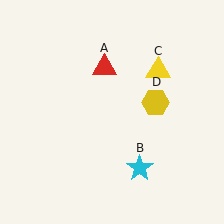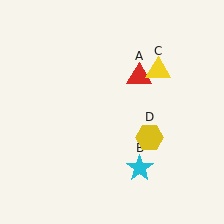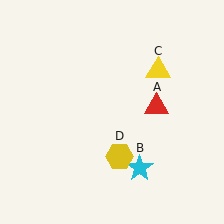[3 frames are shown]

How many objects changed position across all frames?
2 objects changed position: red triangle (object A), yellow hexagon (object D).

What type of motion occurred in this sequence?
The red triangle (object A), yellow hexagon (object D) rotated clockwise around the center of the scene.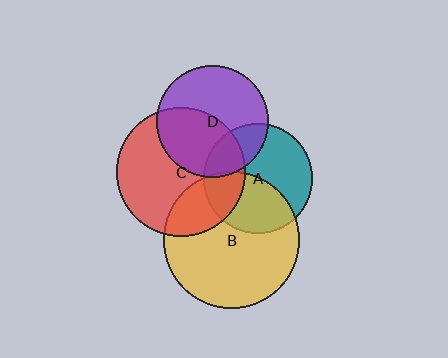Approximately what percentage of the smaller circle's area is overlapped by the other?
Approximately 45%.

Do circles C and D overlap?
Yes.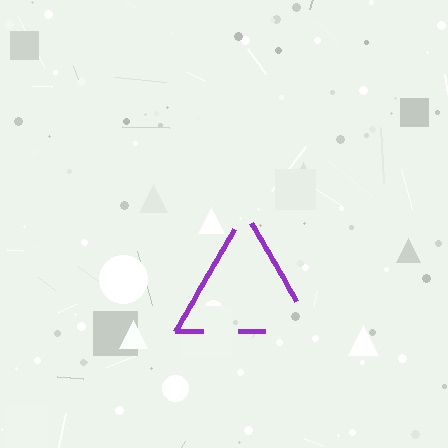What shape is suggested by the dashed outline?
The dashed outline suggests a triangle.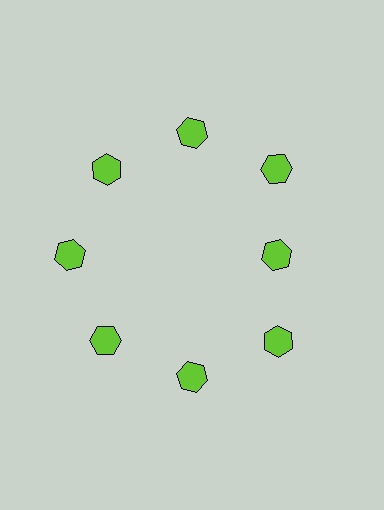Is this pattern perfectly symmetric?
No. The 8 lime hexagons are arranged in a ring, but one element near the 3 o'clock position is pulled inward toward the center, breaking the 8-fold rotational symmetry.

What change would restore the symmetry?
The symmetry would be restored by moving it outward, back onto the ring so that all 8 hexagons sit at equal angles and equal distance from the center.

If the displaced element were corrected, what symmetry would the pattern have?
It would have 8-fold rotational symmetry — the pattern would map onto itself every 45 degrees.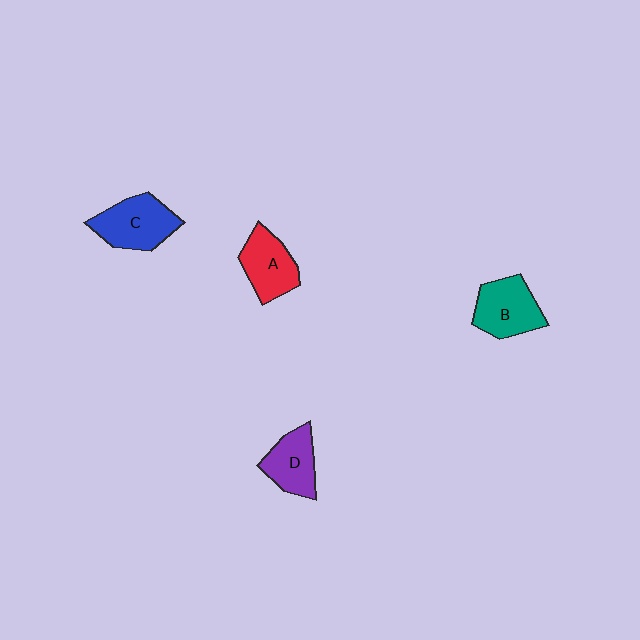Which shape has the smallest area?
Shape D (purple).